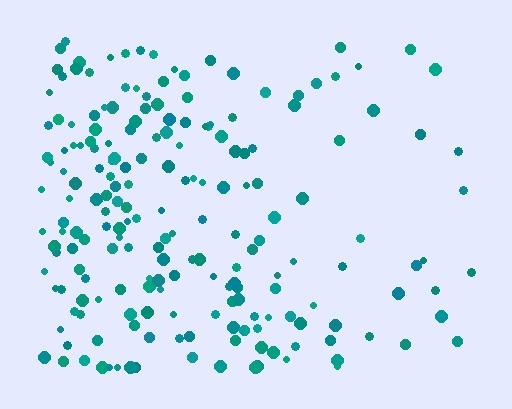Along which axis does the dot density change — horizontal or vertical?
Horizontal.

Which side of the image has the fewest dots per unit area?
The right.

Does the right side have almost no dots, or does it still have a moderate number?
Still a moderate number, just noticeably fewer than the left.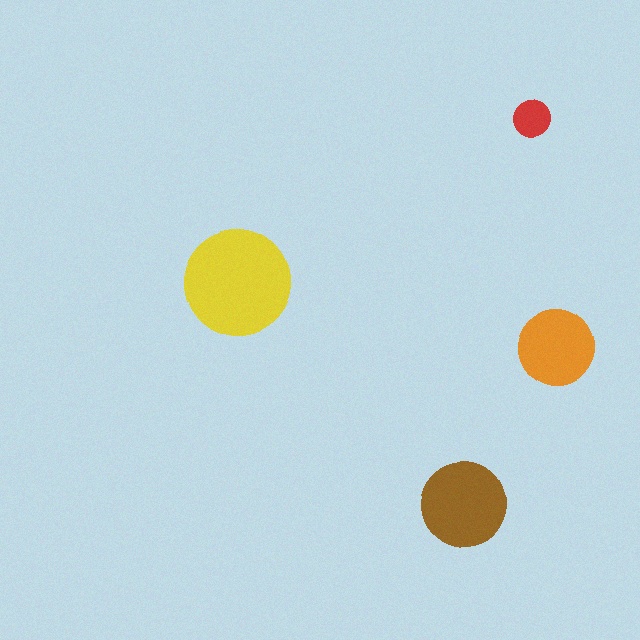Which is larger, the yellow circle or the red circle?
The yellow one.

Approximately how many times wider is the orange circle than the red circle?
About 2 times wider.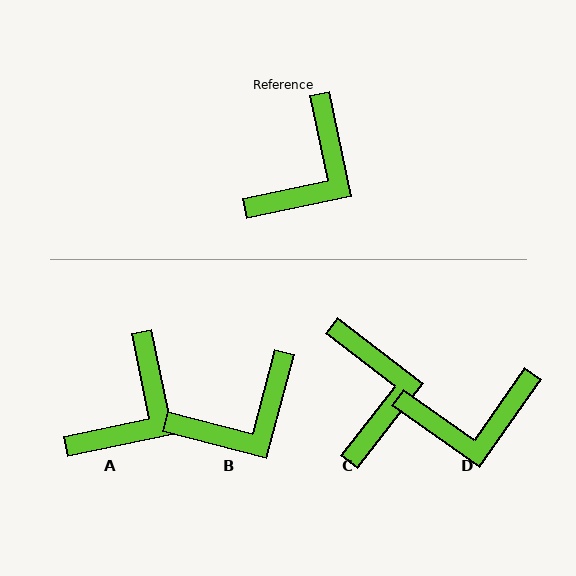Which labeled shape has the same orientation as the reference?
A.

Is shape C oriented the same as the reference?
No, it is off by about 41 degrees.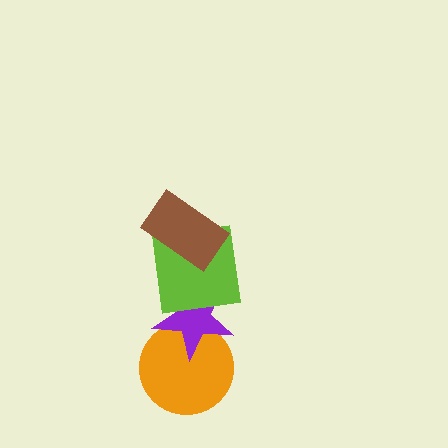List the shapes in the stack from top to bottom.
From top to bottom: the brown rectangle, the lime square, the purple star, the orange circle.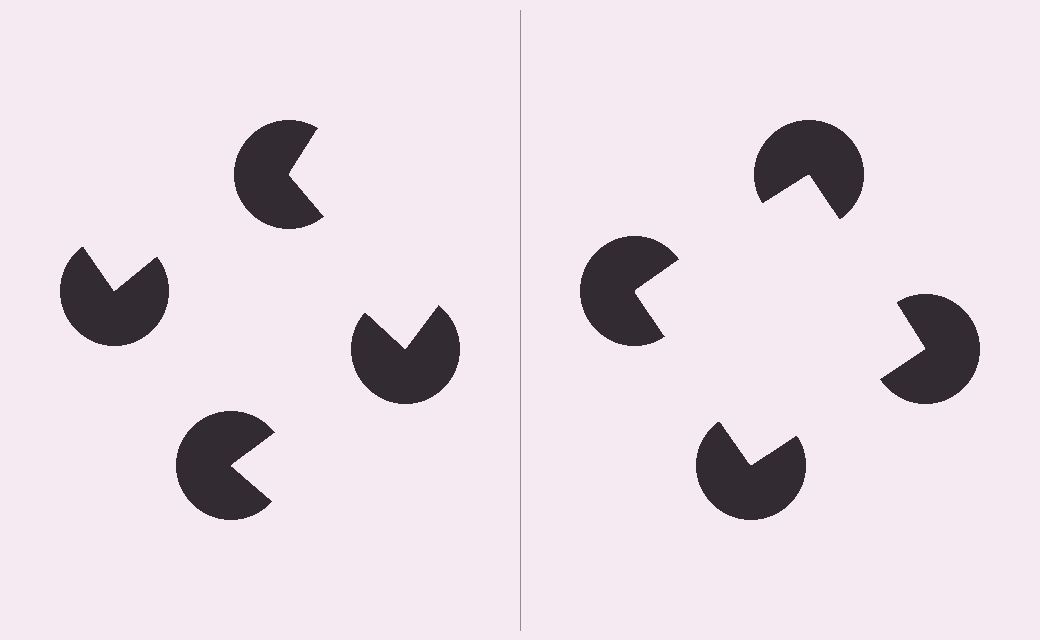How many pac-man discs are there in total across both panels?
8 — 4 on each side.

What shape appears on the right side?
An illusory square.